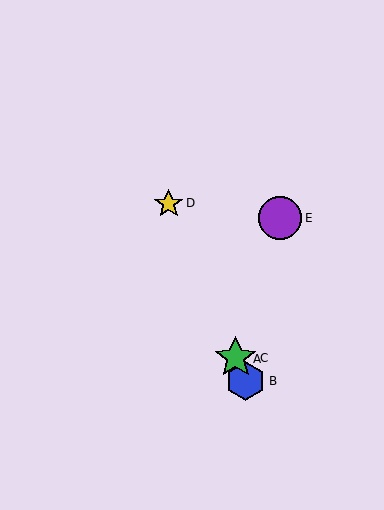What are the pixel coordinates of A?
Object A is at (236, 359).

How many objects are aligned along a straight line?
4 objects (A, B, C, D) are aligned along a straight line.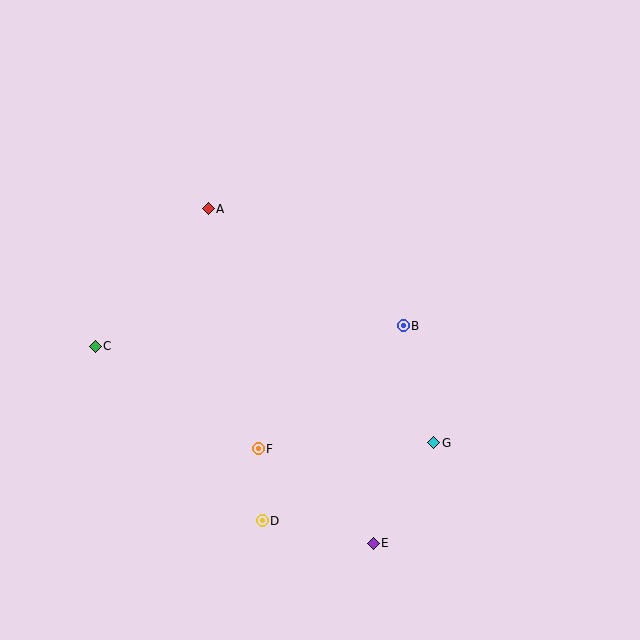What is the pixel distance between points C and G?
The distance between C and G is 352 pixels.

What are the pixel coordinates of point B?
Point B is at (403, 326).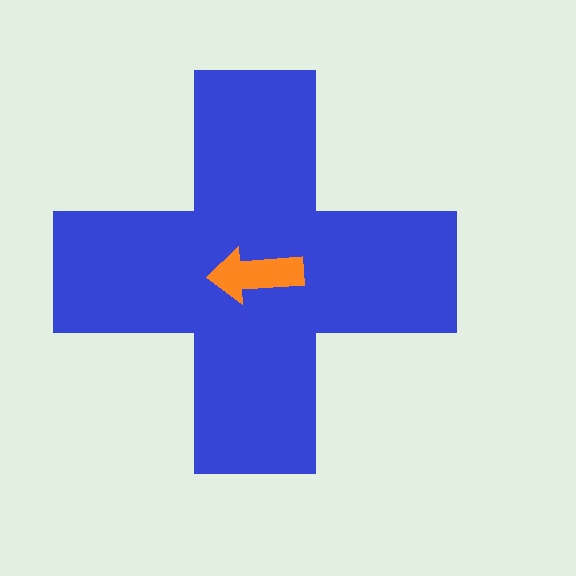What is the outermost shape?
The blue cross.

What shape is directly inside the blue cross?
The orange arrow.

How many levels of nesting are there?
2.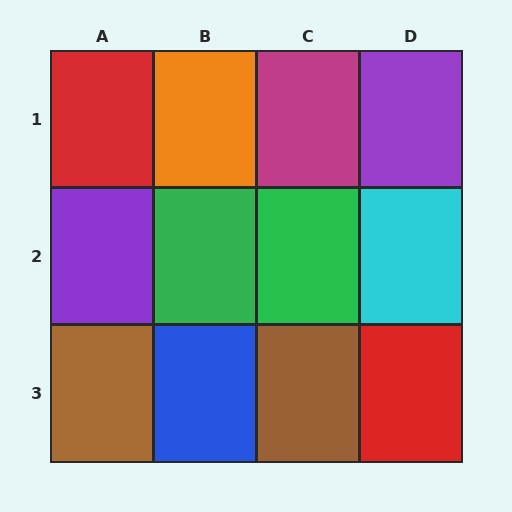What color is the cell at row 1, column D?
Purple.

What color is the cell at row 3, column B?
Blue.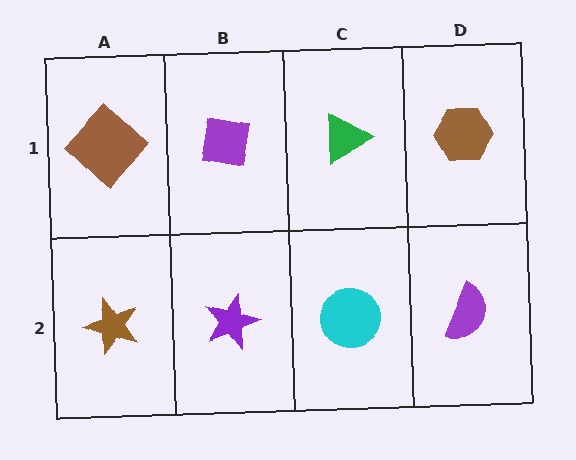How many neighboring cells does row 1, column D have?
2.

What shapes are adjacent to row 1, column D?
A purple semicircle (row 2, column D), a green triangle (row 1, column C).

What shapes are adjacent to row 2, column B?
A purple square (row 1, column B), a brown star (row 2, column A), a cyan circle (row 2, column C).